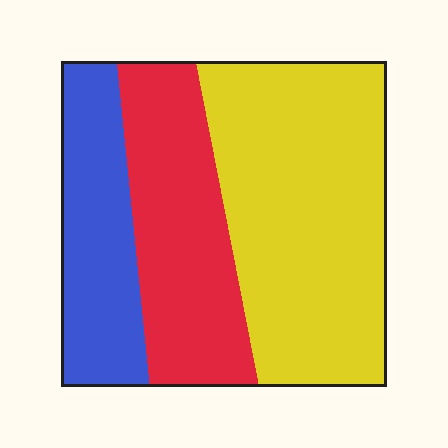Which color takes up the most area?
Yellow, at roughly 50%.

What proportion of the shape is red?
Red takes up between a quarter and a half of the shape.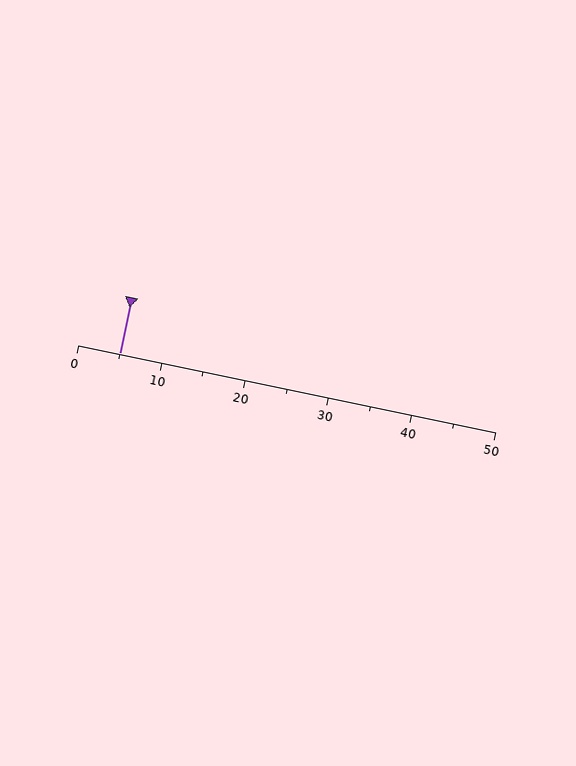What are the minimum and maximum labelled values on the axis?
The axis runs from 0 to 50.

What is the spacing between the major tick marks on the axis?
The major ticks are spaced 10 apart.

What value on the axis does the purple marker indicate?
The marker indicates approximately 5.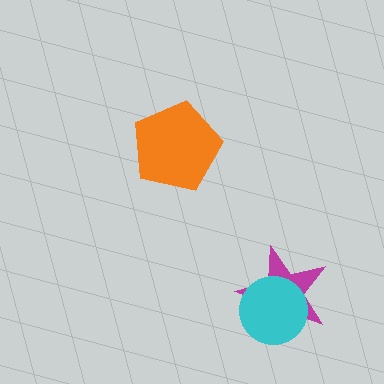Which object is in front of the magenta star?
The cyan circle is in front of the magenta star.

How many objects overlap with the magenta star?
1 object overlaps with the magenta star.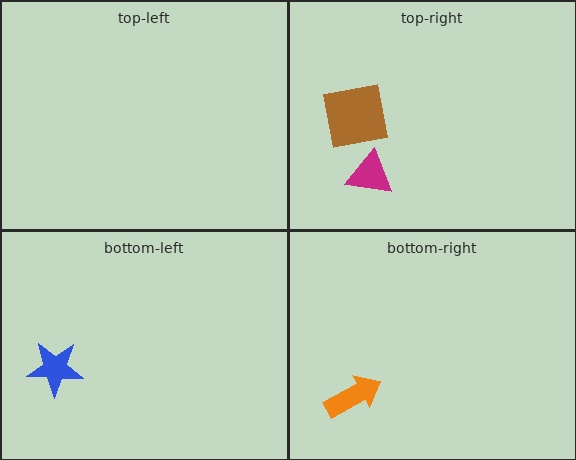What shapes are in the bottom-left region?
The blue star.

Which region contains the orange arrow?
The bottom-right region.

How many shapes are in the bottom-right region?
1.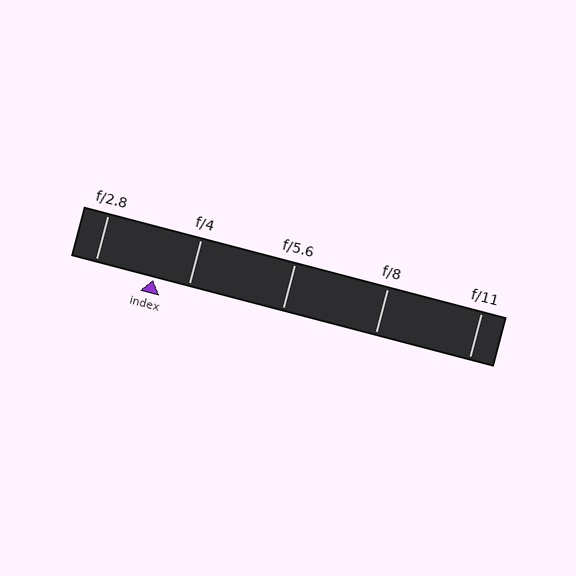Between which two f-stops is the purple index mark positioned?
The index mark is between f/2.8 and f/4.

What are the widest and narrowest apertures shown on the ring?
The widest aperture shown is f/2.8 and the narrowest is f/11.